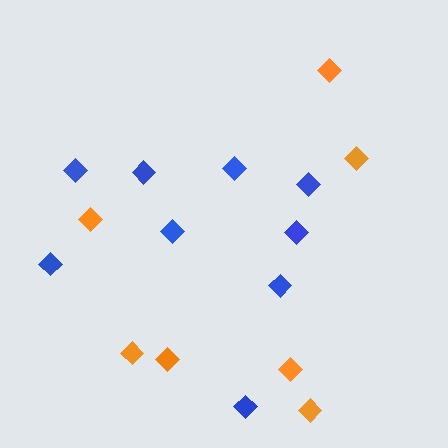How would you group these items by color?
There are 2 groups: one group of orange diamonds (7) and one group of blue diamonds (9).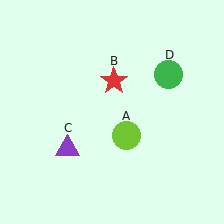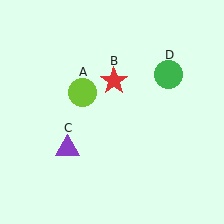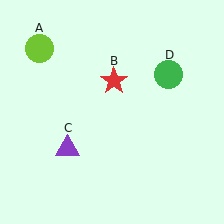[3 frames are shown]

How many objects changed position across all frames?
1 object changed position: lime circle (object A).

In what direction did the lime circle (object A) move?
The lime circle (object A) moved up and to the left.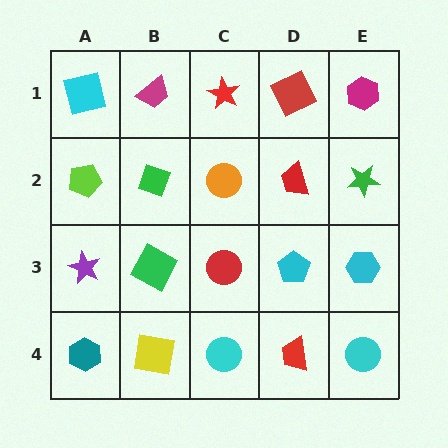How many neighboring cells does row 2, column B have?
4.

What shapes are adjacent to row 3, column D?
A red trapezoid (row 2, column D), a red trapezoid (row 4, column D), a red circle (row 3, column C), a cyan hexagon (row 3, column E).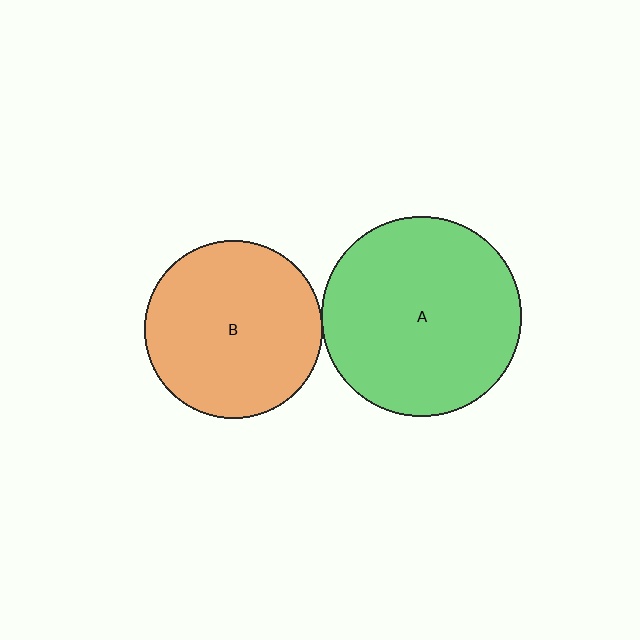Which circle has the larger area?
Circle A (green).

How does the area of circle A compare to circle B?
Approximately 1.3 times.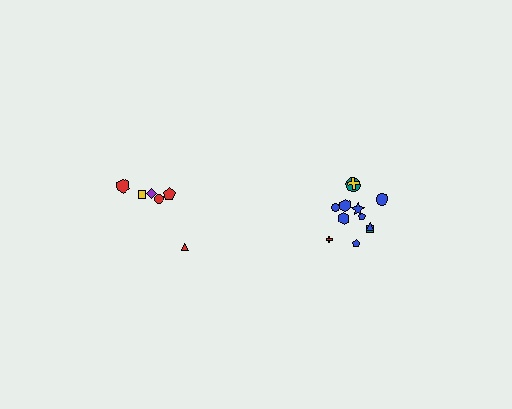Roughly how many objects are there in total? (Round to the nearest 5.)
Roughly 20 objects in total.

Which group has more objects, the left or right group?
The right group.